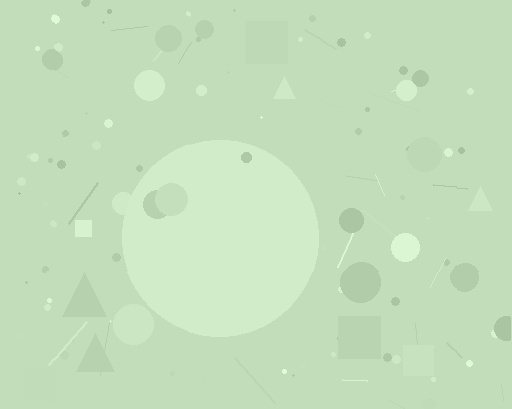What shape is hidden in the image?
A circle is hidden in the image.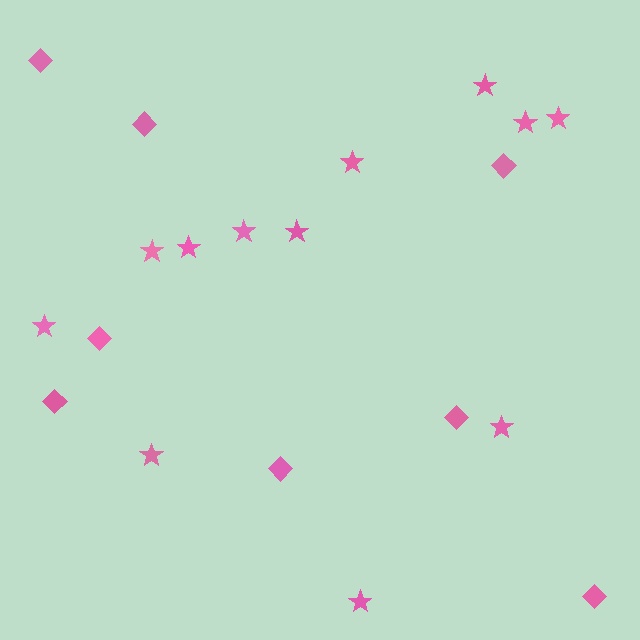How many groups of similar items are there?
There are 2 groups: one group of stars (12) and one group of diamonds (8).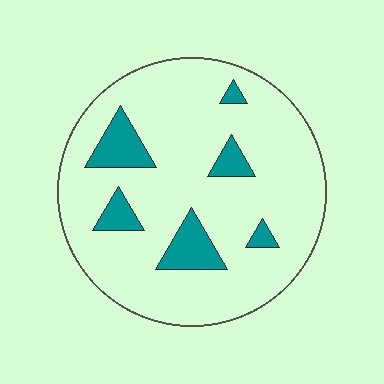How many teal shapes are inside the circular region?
6.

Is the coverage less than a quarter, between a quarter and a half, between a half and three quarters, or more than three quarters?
Less than a quarter.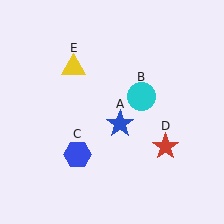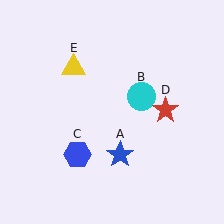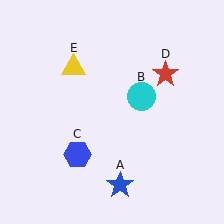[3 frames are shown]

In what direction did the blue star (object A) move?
The blue star (object A) moved down.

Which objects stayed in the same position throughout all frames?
Cyan circle (object B) and blue hexagon (object C) and yellow triangle (object E) remained stationary.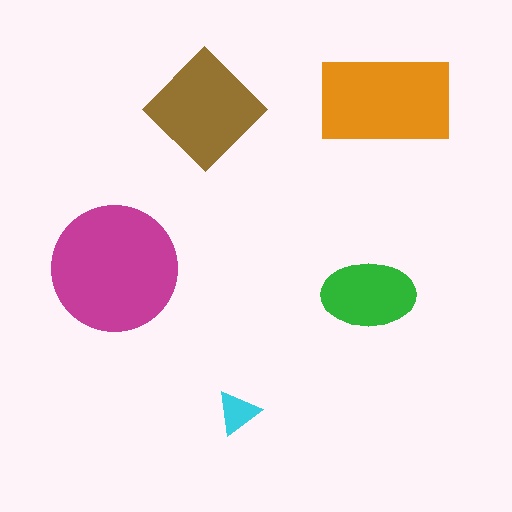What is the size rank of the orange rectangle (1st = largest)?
2nd.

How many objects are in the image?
There are 5 objects in the image.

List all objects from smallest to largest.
The cyan triangle, the green ellipse, the brown diamond, the orange rectangle, the magenta circle.